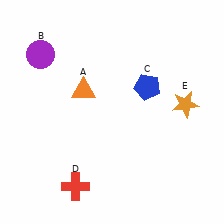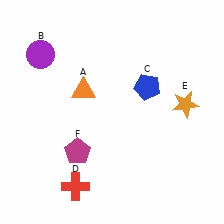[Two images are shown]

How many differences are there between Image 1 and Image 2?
There is 1 difference between the two images.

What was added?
A magenta pentagon (F) was added in Image 2.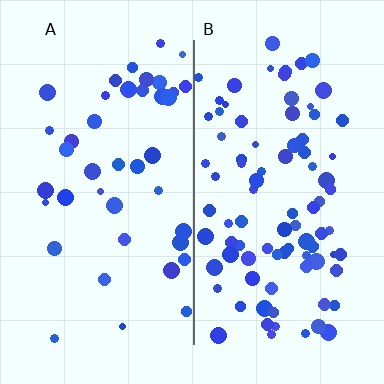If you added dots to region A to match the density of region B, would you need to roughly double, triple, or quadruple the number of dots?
Approximately double.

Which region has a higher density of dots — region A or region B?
B (the right).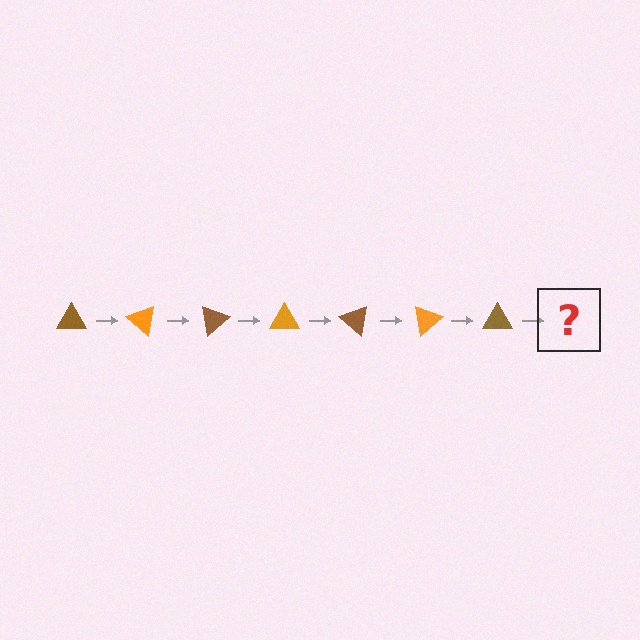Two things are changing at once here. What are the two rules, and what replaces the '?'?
The two rules are that it rotates 40 degrees each step and the color cycles through brown and orange. The '?' should be an orange triangle, rotated 280 degrees from the start.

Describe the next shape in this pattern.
It should be an orange triangle, rotated 280 degrees from the start.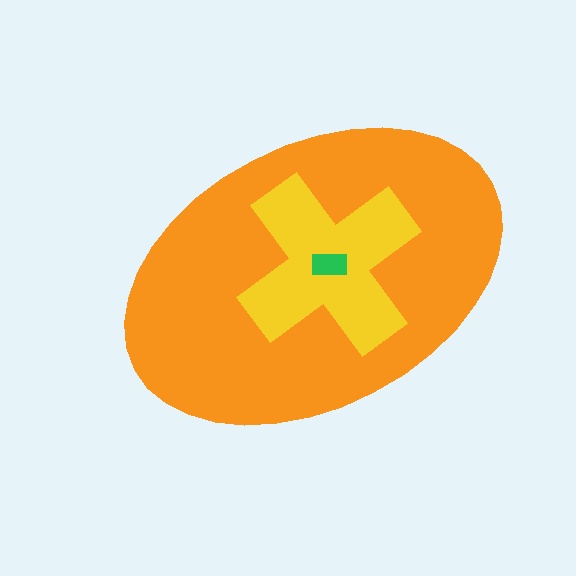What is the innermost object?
The green rectangle.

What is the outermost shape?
The orange ellipse.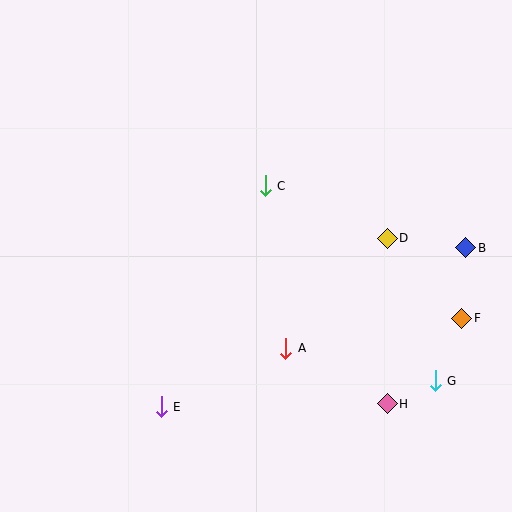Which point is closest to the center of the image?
Point C at (265, 186) is closest to the center.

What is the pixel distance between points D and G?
The distance between D and G is 150 pixels.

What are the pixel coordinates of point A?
Point A is at (286, 348).